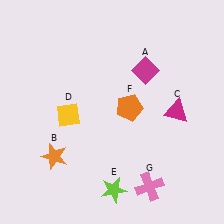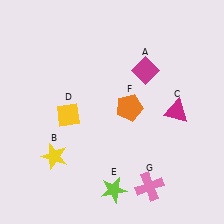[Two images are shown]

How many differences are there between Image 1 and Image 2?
There is 1 difference between the two images.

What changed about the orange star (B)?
In Image 1, B is orange. In Image 2, it changed to yellow.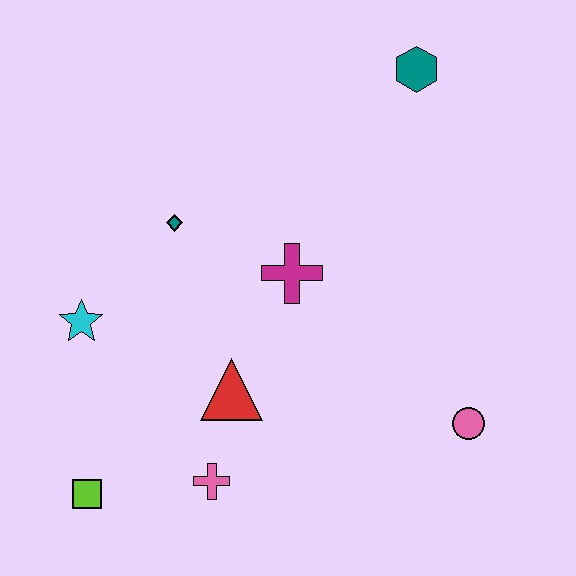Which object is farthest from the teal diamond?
The pink circle is farthest from the teal diamond.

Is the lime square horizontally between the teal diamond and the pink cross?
No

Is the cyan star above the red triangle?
Yes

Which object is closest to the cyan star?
The teal diamond is closest to the cyan star.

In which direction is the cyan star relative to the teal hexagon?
The cyan star is to the left of the teal hexagon.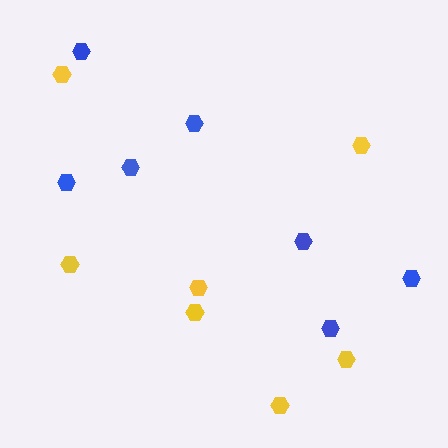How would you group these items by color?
There are 2 groups: one group of blue hexagons (7) and one group of yellow hexagons (7).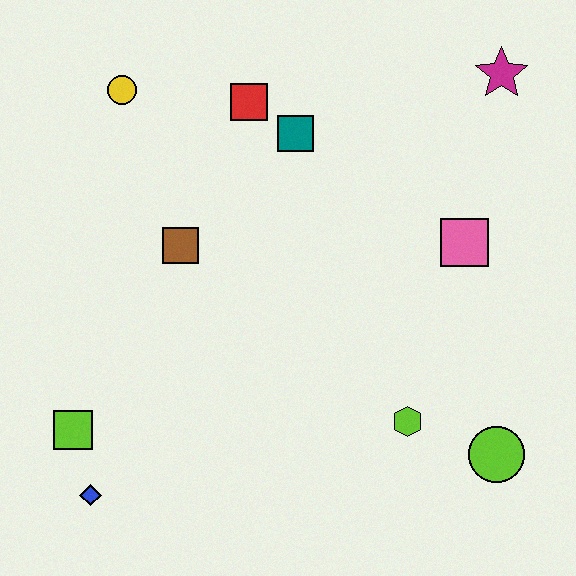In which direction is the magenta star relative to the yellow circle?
The magenta star is to the right of the yellow circle.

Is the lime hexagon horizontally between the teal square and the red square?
No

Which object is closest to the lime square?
The blue diamond is closest to the lime square.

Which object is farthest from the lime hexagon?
The yellow circle is farthest from the lime hexagon.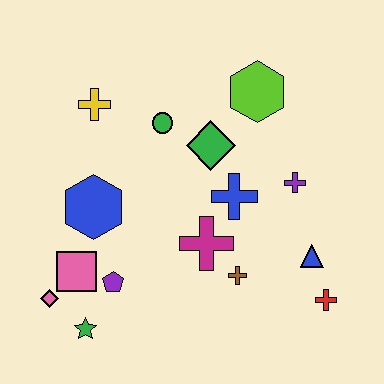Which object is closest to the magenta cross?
The brown cross is closest to the magenta cross.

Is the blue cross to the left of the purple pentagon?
No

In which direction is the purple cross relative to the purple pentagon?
The purple cross is to the right of the purple pentagon.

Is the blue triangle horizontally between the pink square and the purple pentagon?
No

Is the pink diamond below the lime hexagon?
Yes